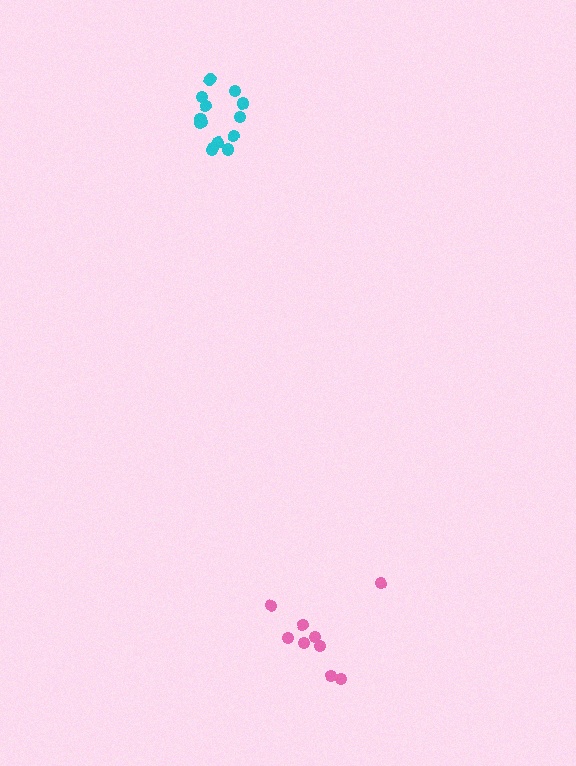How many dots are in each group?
Group 1: 9 dots, Group 2: 14 dots (23 total).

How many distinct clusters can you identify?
There are 2 distinct clusters.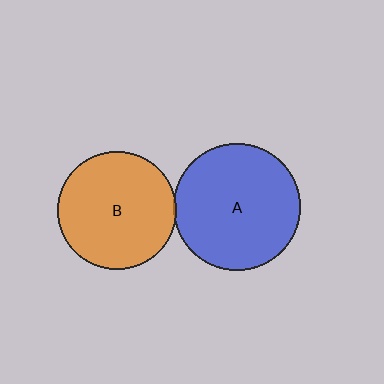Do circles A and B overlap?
Yes.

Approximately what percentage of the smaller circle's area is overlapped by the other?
Approximately 5%.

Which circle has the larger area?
Circle A (blue).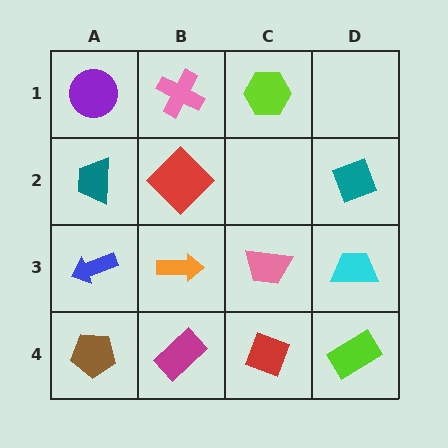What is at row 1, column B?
A pink cross.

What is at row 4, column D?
A lime rectangle.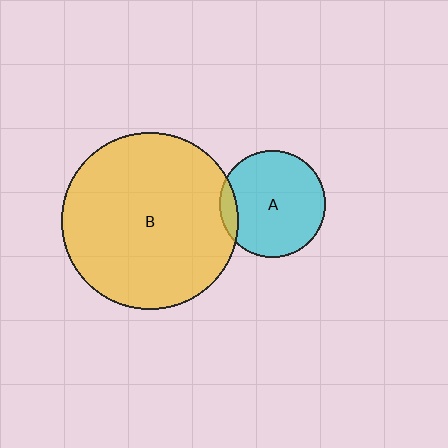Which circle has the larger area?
Circle B (yellow).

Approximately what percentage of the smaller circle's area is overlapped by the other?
Approximately 10%.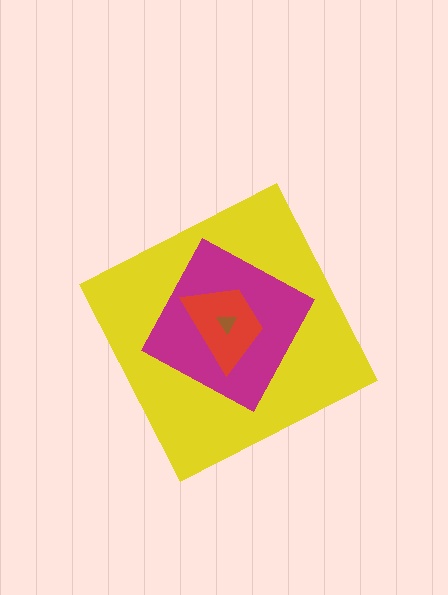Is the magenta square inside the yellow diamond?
Yes.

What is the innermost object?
The brown triangle.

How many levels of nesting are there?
4.